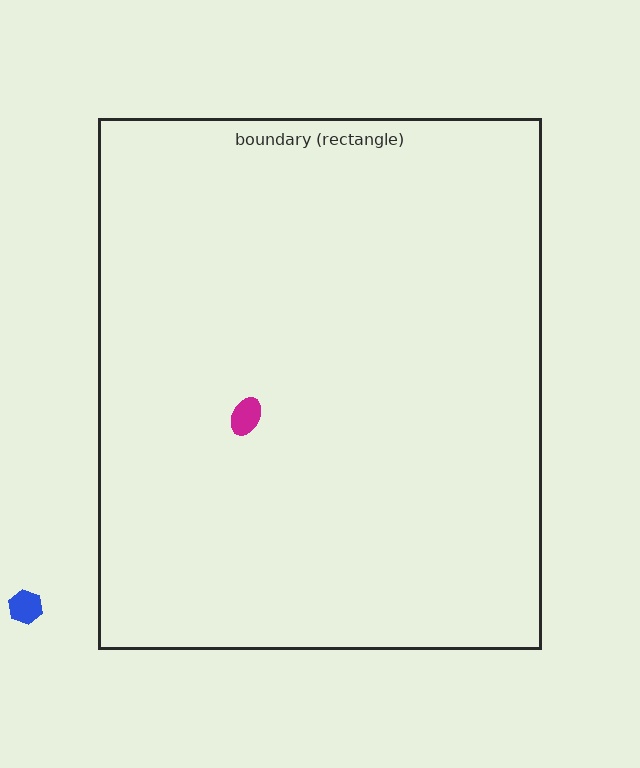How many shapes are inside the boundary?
1 inside, 1 outside.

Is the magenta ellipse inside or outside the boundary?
Inside.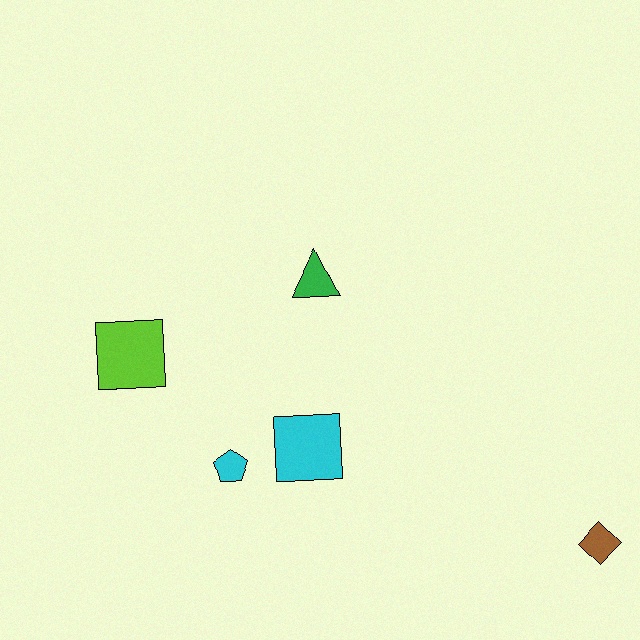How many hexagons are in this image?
There are no hexagons.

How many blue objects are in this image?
There are no blue objects.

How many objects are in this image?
There are 5 objects.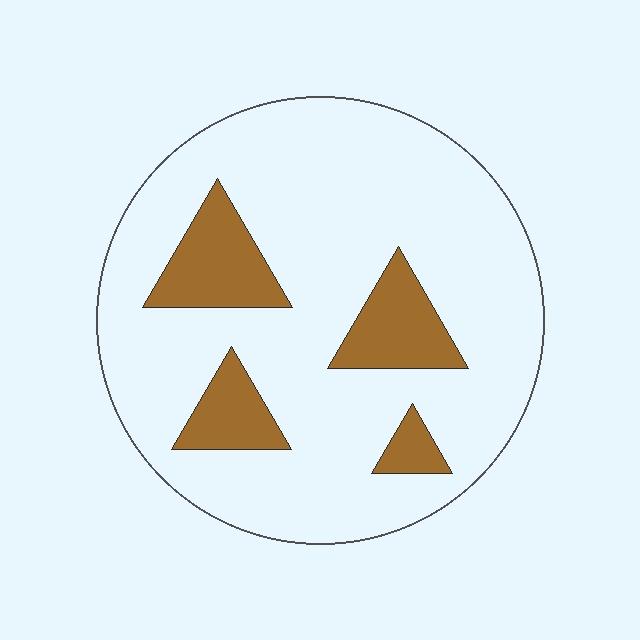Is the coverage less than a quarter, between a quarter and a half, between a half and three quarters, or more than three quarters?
Less than a quarter.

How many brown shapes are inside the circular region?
4.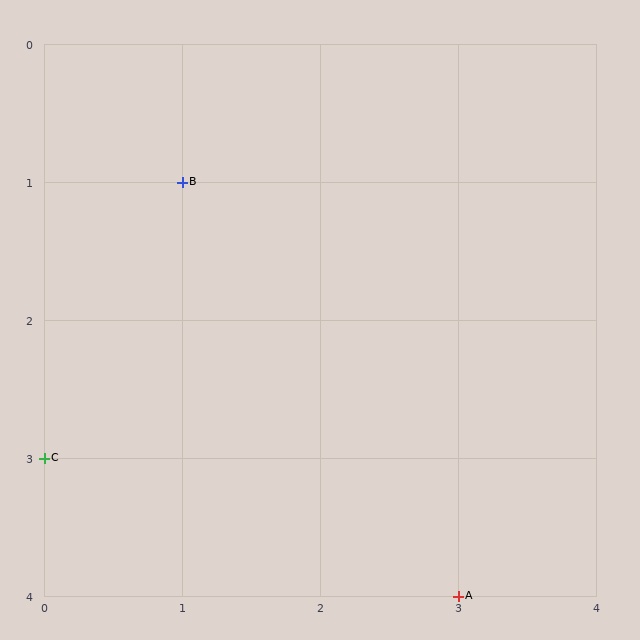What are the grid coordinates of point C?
Point C is at grid coordinates (0, 3).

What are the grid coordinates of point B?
Point B is at grid coordinates (1, 1).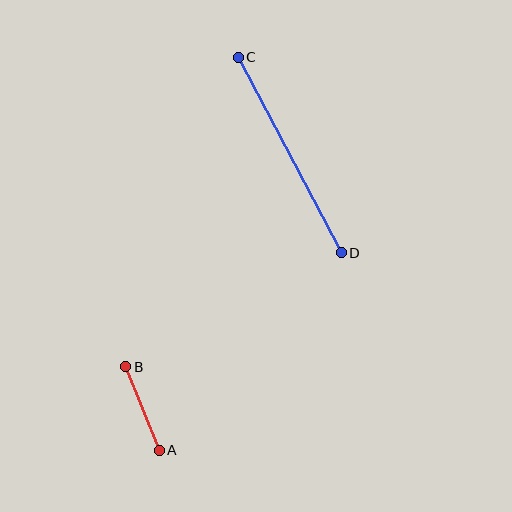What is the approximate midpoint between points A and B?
The midpoint is at approximately (142, 408) pixels.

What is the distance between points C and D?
The distance is approximately 221 pixels.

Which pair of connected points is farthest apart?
Points C and D are farthest apart.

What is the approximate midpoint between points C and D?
The midpoint is at approximately (290, 155) pixels.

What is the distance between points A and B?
The distance is approximately 90 pixels.